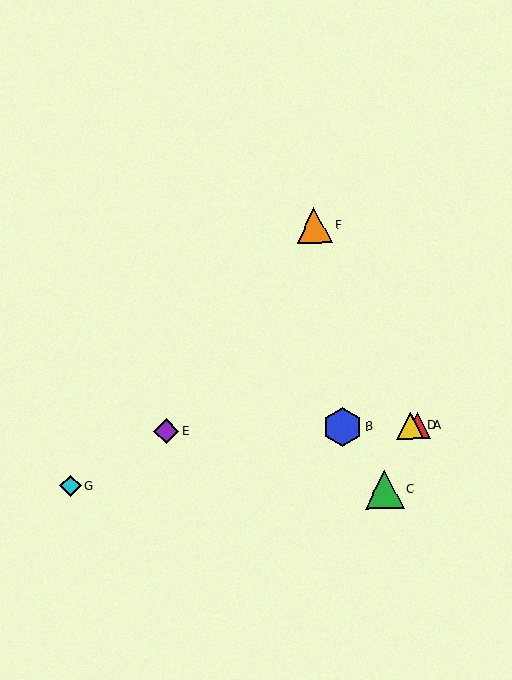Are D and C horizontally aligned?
No, D is at y≈426 and C is at y≈490.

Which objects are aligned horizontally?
Objects A, B, D, E are aligned horizontally.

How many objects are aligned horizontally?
4 objects (A, B, D, E) are aligned horizontally.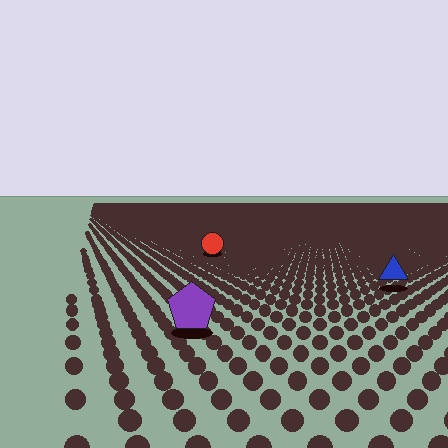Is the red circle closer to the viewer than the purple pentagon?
No. The purple pentagon is closer — you can tell from the texture gradient: the ground texture is coarser near it.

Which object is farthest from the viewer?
The red circle is farthest from the viewer. It appears smaller and the ground texture around it is denser.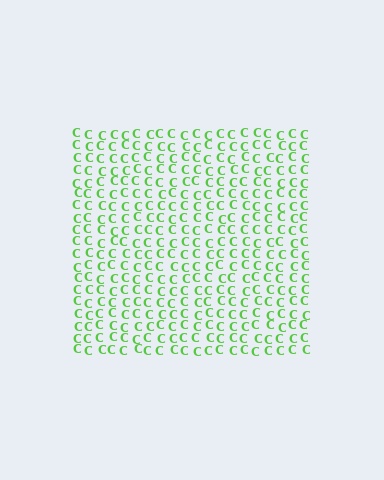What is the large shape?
The large shape is a square.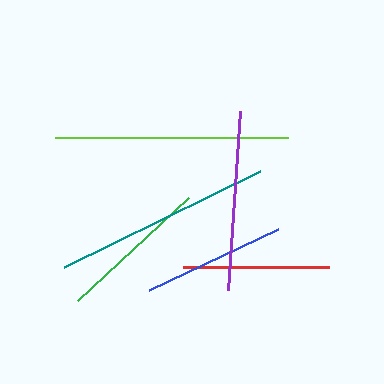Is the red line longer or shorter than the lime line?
The lime line is longer than the red line.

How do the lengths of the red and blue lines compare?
The red and blue lines are approximately the same length.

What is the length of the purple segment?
The purple segment is approximately 179 pixels long.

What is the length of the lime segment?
The lime segment is approximately 233 pixels long.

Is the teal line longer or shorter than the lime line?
The lime line is longer than the teal line.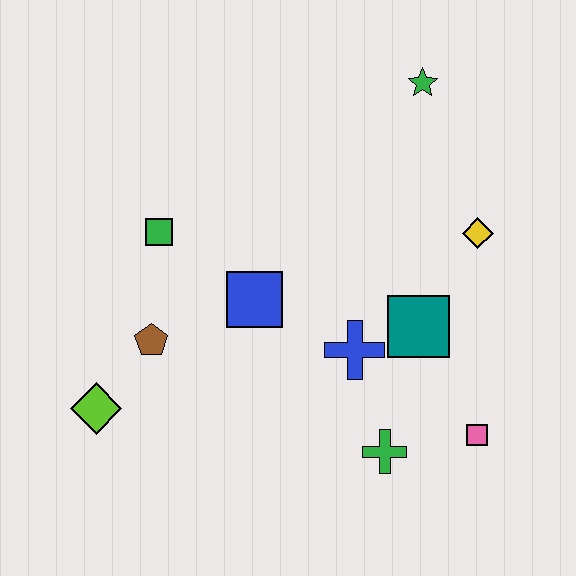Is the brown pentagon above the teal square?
No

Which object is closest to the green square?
The brown pentagon is closest to the green square.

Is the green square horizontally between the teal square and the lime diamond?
Yes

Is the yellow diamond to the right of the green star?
Yes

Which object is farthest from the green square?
The pink square is farthest from the green square.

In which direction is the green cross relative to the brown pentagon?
The green cross is to the right of the brown pentagon.